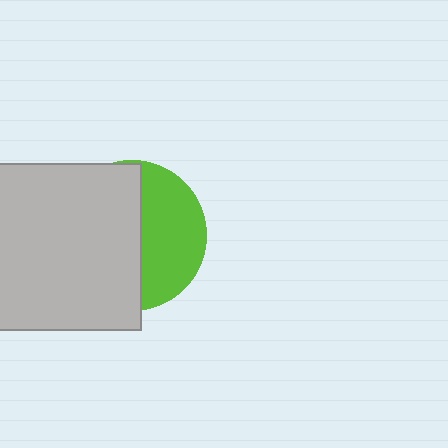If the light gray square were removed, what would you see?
You would see the complete lime circle.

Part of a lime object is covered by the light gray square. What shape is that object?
It is a circle.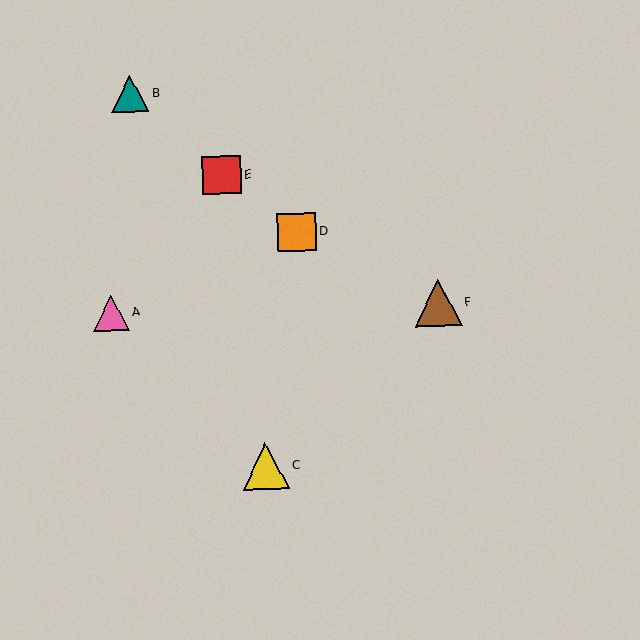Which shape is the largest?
The brown triangle (labeled F) is the largest.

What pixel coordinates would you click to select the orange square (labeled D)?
Click at (297, 232) to select the orange square D.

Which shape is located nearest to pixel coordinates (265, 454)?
The yellow triangle (labeled C) at (266, 466) is nearest to that location.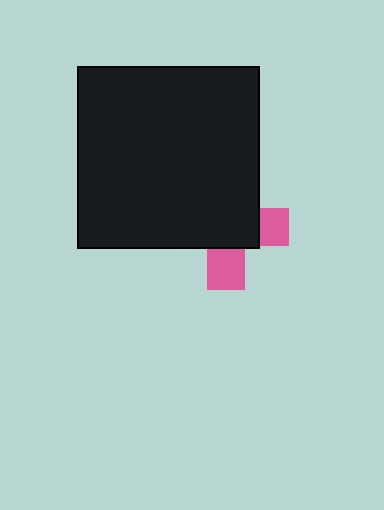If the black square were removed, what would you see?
You would see the complete pink cross.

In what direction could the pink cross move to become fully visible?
The pink cross could move toward the lower-right. That would shift it out from behind the black square entirely.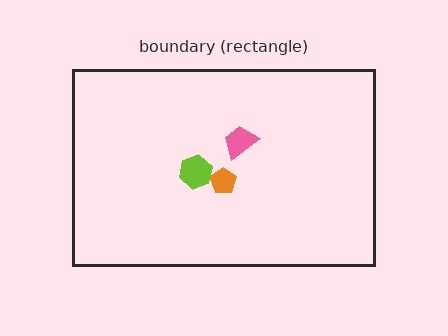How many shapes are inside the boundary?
3 inside, 0 outside.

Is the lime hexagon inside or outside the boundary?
Inside.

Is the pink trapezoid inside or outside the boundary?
Inside.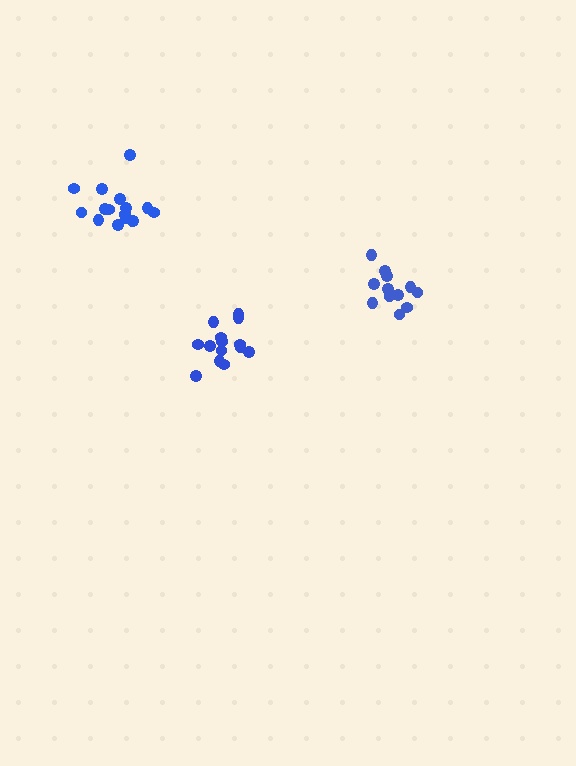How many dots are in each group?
Group 1: 16 dots, Group 2: 12 dots, Group 3: 14 dots (42 total).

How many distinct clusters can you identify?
There are 3 distinct clusters.